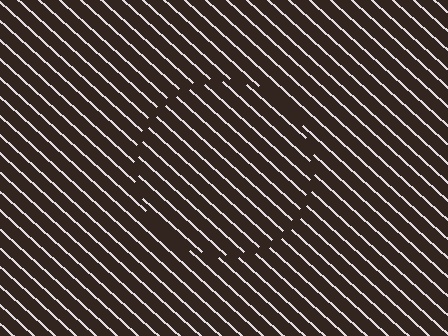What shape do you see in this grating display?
An illusory circle. The interior of the shape contains the same grating, shifted by half a period — the contour is defined by the phase discontinuity where line-ends from the inner and outer gratings abut.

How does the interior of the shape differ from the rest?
The interior of the shape contains the same grating, shifted by half a period — the contour is defined by the phase discontinuity where line-ends from the inner and outer gratings abut.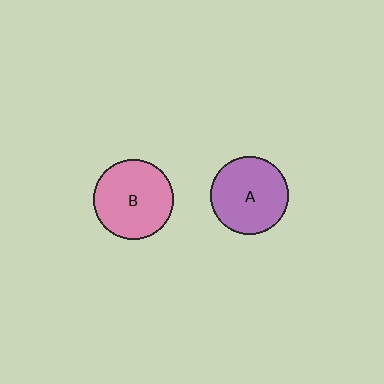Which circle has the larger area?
Circle B (pink).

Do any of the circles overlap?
No, none of the circles overlap.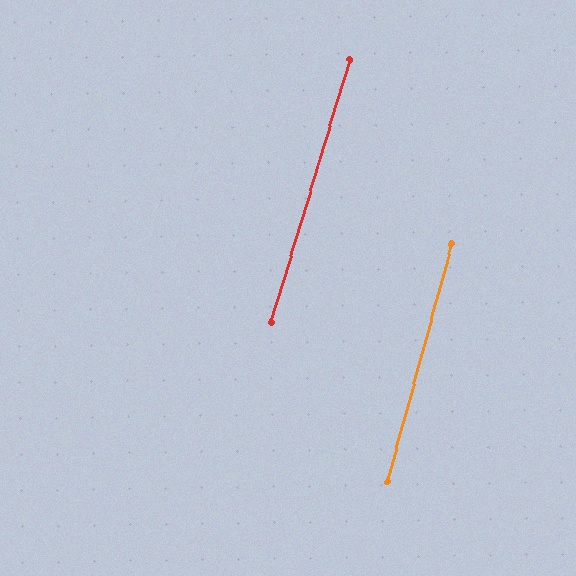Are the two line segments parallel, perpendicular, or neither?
Parallel — their directions differ by only 1.7°.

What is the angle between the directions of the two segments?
Approximately 2 degrees.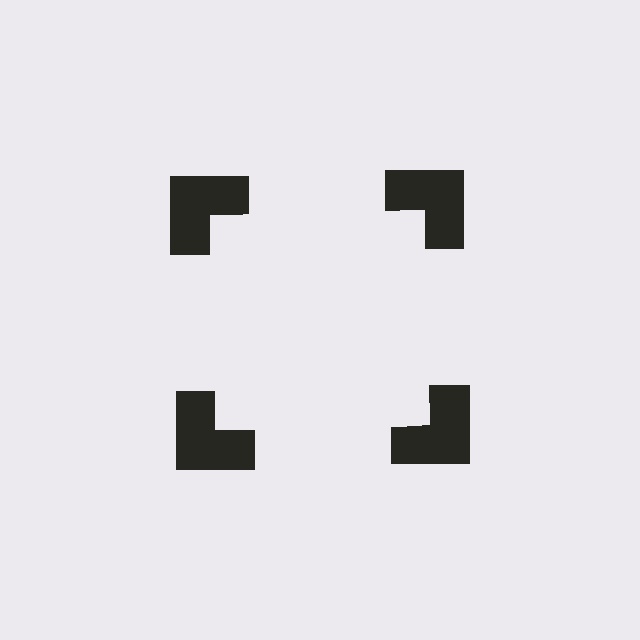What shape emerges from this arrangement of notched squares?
An illusory square — its edges are inferred from the aligned wedge cuts in the notched squares, not physically drawn.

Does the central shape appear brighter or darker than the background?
It typically appears slightly brighter than the background, even though no actual brightness change is drawn.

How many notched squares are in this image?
There are 4 — one at each vertex of the illusory square.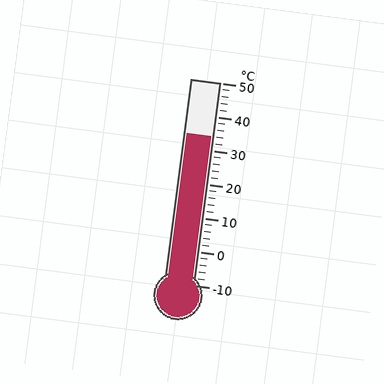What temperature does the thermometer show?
The thermometer shows approximately 34°C.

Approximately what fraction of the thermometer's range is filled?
The thermometer is filled to approximately 75% of its range.